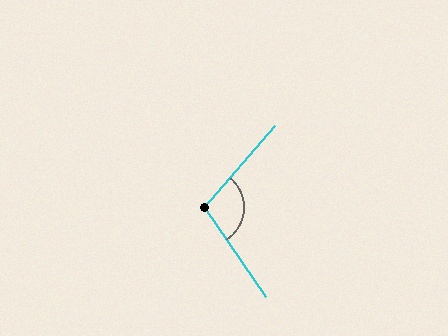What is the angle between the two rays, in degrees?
Approximately 105 degrees.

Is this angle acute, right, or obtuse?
It is obtuse.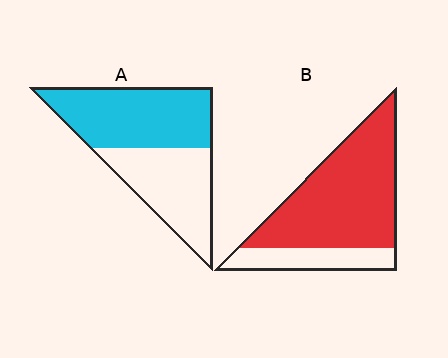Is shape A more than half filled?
Yes.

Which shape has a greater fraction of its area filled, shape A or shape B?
Shape B.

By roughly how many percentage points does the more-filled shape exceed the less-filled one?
By roughly 20 percentage points (B over A).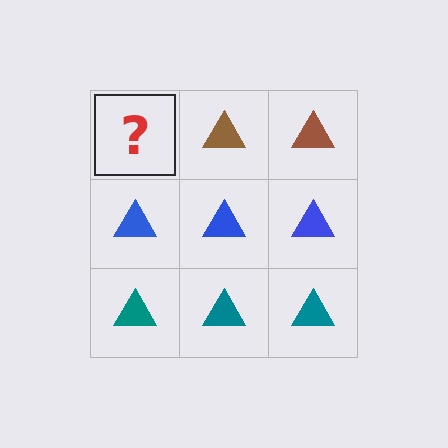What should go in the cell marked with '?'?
The missing cell should contain a brown triangle.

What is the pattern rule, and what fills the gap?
The rule is that each row has a consistent color. The gap should be filled with a brown triangle.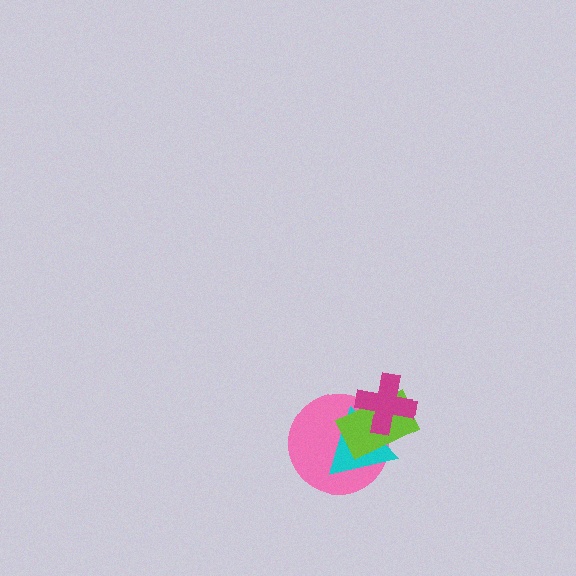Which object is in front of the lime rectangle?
The magenta cross is in front of the lime rectangle.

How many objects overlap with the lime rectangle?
3 objects overlap with the lime rectangle.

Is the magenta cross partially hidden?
No, no other shape covers it.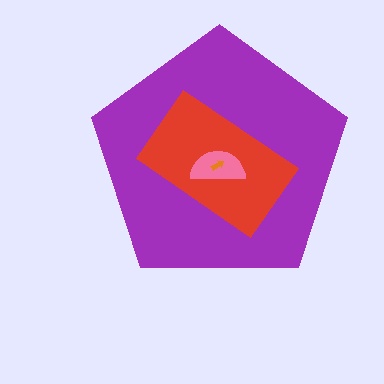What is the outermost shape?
The purple pentagon.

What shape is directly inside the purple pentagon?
The red rectangle.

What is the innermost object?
The orange arrow.